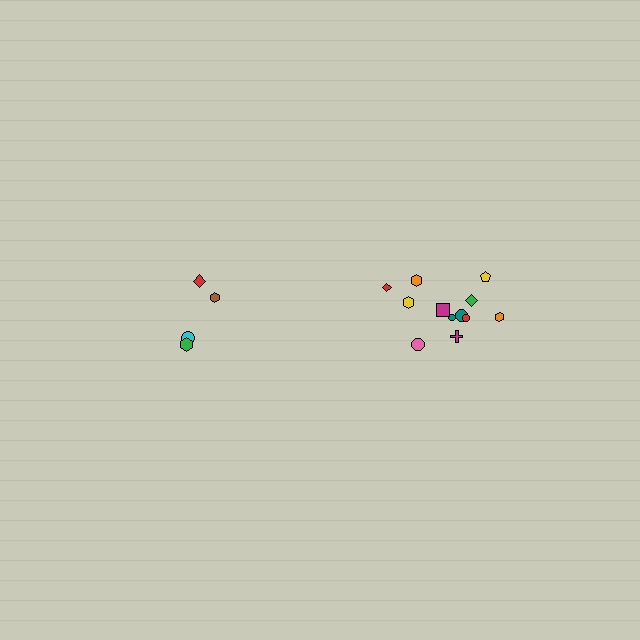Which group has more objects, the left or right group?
The right group.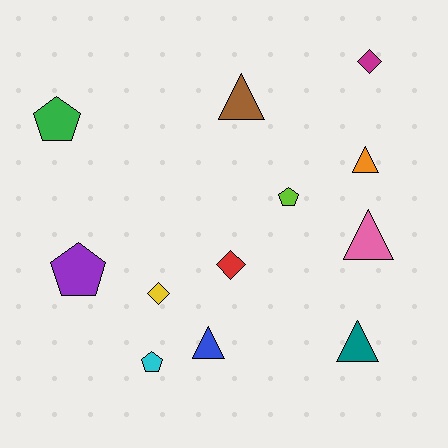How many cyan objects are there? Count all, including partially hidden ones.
There is 1 cyan object.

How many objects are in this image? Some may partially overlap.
There are 12 objects.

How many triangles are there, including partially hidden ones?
There are 5 triangles.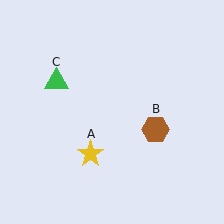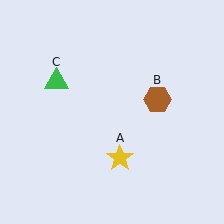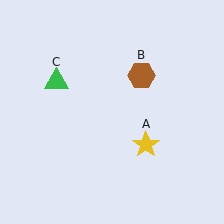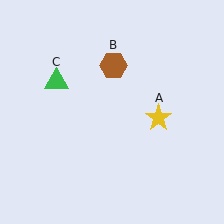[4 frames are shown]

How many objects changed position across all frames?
2 objects changed position: yellow star (object A), brown hexagon (object B).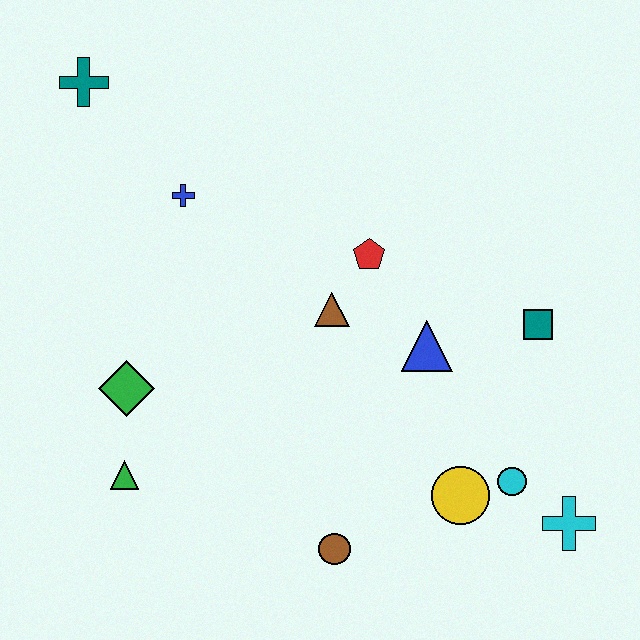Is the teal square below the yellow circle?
No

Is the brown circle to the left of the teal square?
Yes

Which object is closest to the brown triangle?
The red pentagon is closest to the brown triangle.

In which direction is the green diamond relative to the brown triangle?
The green diamond is to the left of the brown triangle.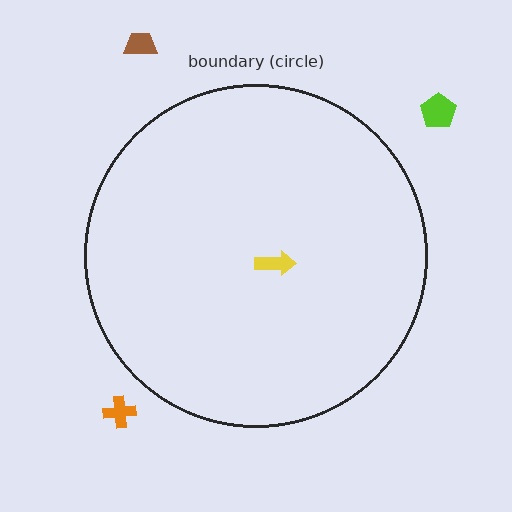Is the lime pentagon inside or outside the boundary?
Outside.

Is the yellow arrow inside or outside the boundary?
Inside.